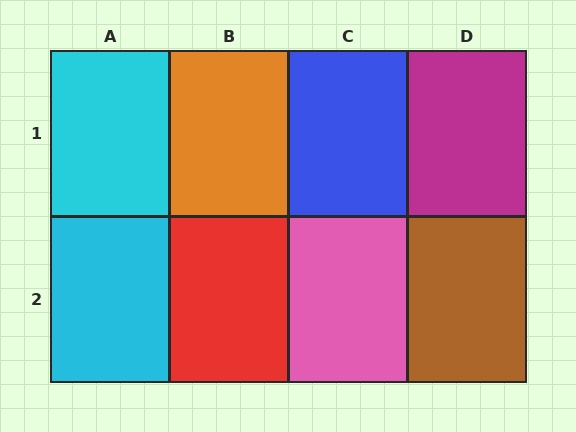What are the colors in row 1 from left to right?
Cyan, orange, blue, magenta.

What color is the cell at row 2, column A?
Cyan.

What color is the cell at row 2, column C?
Pink.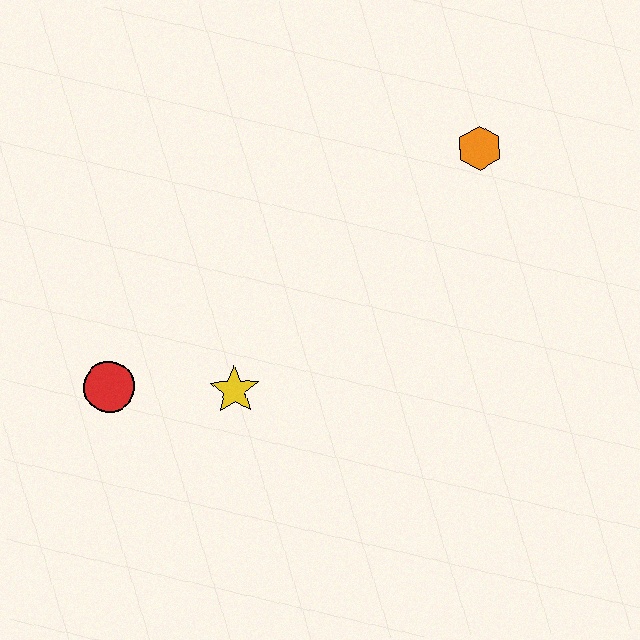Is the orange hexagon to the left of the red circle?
No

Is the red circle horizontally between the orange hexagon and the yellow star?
No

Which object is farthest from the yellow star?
The orange hexagon is farthest from the yellow star.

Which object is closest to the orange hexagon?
The yellow star is closest to the orange hexagon.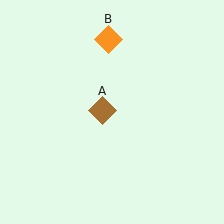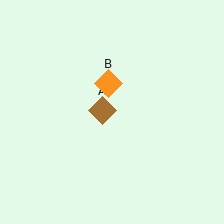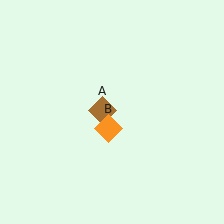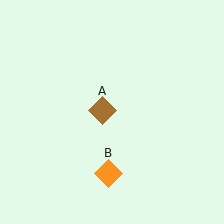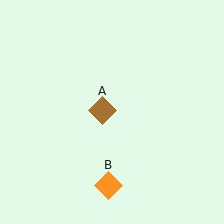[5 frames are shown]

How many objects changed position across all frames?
1 object changed position: orange diamond (object B).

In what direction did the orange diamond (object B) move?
The orange diamond (object B) moved down.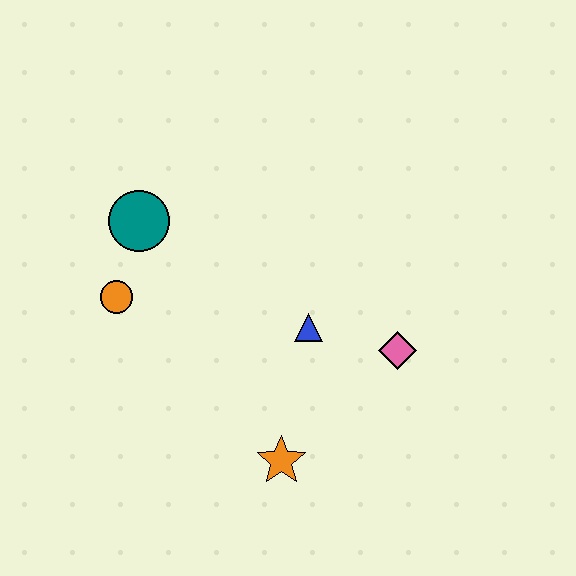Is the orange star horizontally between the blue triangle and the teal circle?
Yes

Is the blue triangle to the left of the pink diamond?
Yes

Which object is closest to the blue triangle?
The pink diamond is closest to the blue triangle.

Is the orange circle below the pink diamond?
No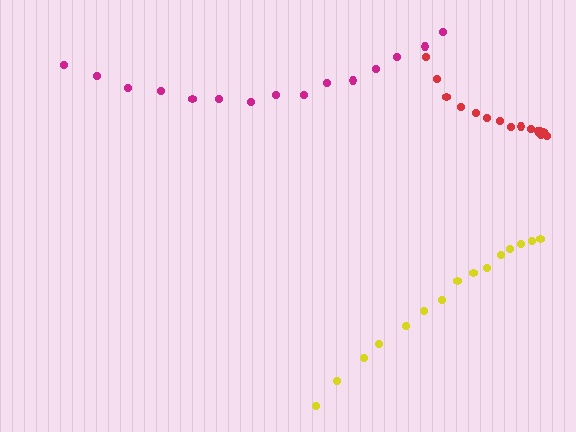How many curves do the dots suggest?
There are 3 distinct paths.